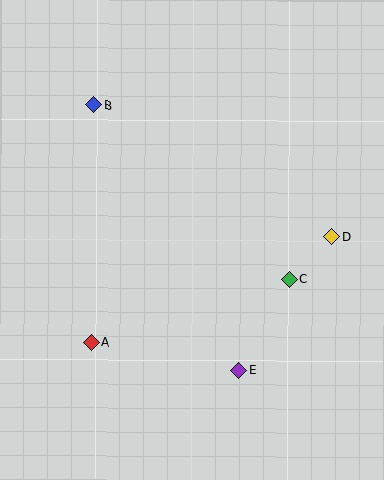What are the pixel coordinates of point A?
Point A is at (92, 343).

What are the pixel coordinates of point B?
Point B is at (94, 105).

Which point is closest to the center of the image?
Point C at (289, 279) is closest to the center.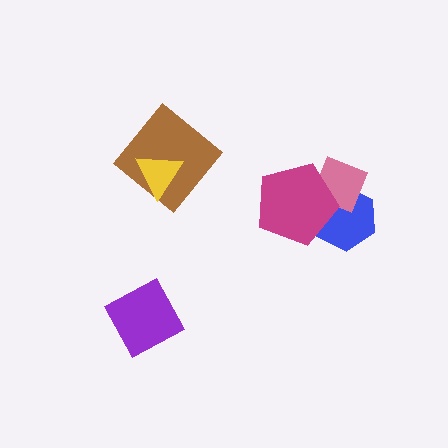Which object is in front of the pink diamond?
The magenta pentagon is in front of the pink diamond.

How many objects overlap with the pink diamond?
2 objects overlap with the pink diamond.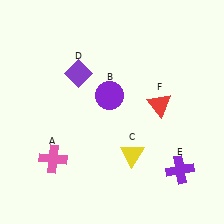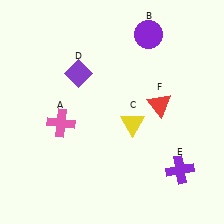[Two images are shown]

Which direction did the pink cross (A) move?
The pink cross (A) moved up.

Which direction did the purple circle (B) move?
The purple circle (B) moved up.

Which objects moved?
The objects that moved are: the pink cross (A), the purple circle (B), the yellow triangle (C).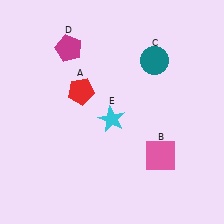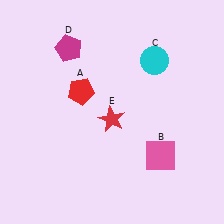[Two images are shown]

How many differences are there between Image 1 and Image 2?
There are 2 differences between the two images.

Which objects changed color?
C changed from teal to cyan. E changed from cyan to red.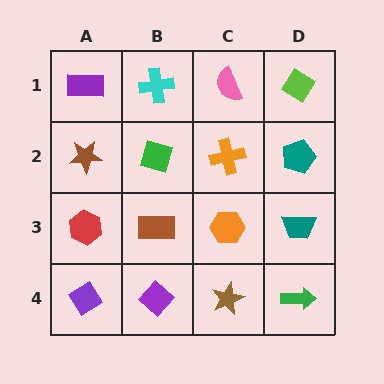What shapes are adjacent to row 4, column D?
A teal trapezoid (row 3, column D), a brown star (row 4, column C).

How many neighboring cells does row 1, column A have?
2.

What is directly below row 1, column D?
A teal pentagon.